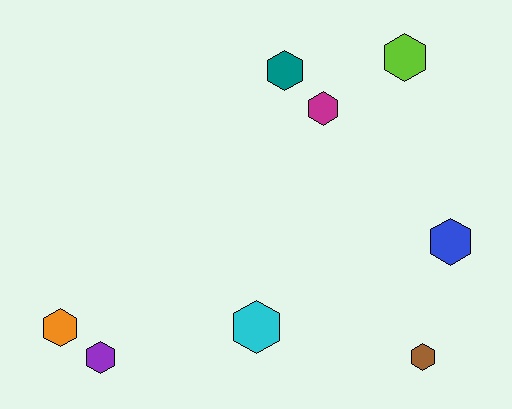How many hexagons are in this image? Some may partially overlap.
There are 8 hexagons.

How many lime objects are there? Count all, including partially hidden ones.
There is 1 lime object.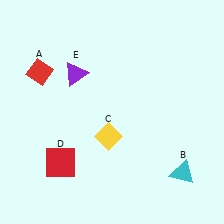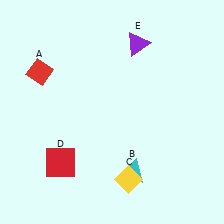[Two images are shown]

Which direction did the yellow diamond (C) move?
The yellow diamond (C) moved down.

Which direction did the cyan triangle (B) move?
The cyan triangle (B) moved left.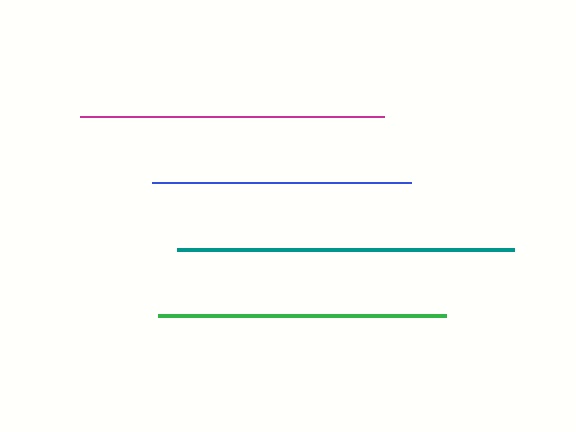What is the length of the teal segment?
The teal segment is approximately 337 pixels long.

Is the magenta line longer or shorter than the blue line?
The magenta line is longer than the blue line.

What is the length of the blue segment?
The blue segment is approximately 259 pixels long.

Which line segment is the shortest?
The blue line is the shortest at approximately 259 pixels.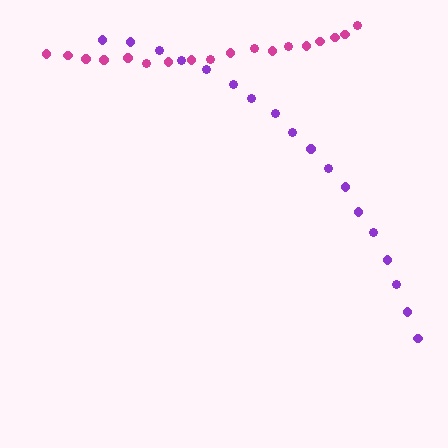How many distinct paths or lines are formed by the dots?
There are 2 distinct paths.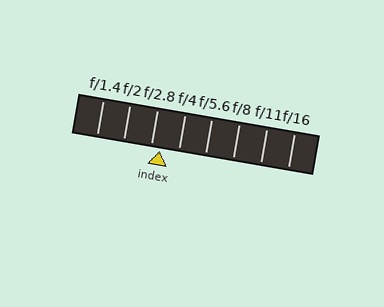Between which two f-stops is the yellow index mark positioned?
The index mark is between f/2.8 and f/4.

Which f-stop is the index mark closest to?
The index mark is closest to f/2.8.